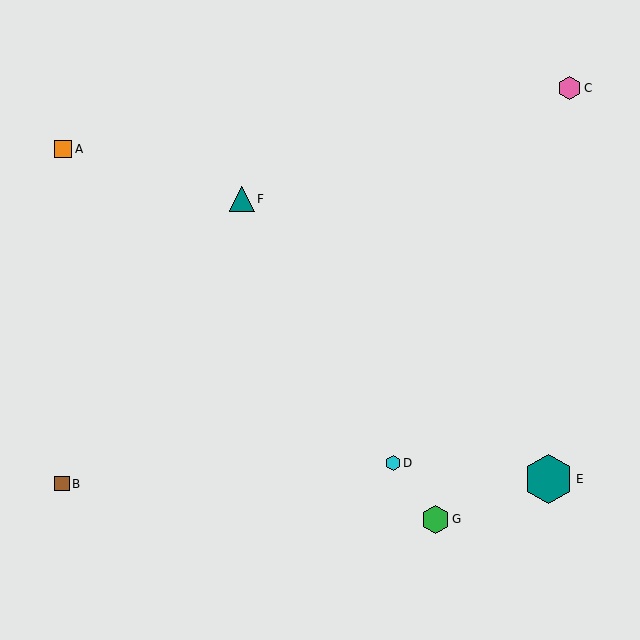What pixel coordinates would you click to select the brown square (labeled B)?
Click at (62, 484) to select the brown square B.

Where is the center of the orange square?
The center of the orange square is at (63, 149).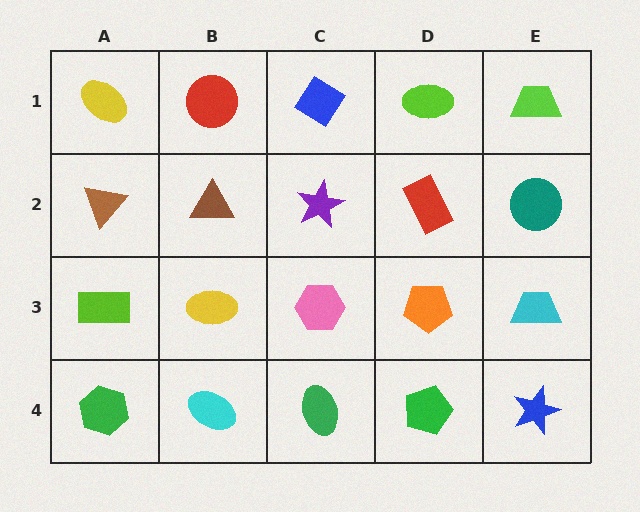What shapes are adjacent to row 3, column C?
A purple star (row 2, column C), a green ellipse (row 4, column C), a yellow ellipse (row 3, column B), an orange pentagon (row 3, column D).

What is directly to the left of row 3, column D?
A pink hexagon.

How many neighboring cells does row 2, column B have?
4.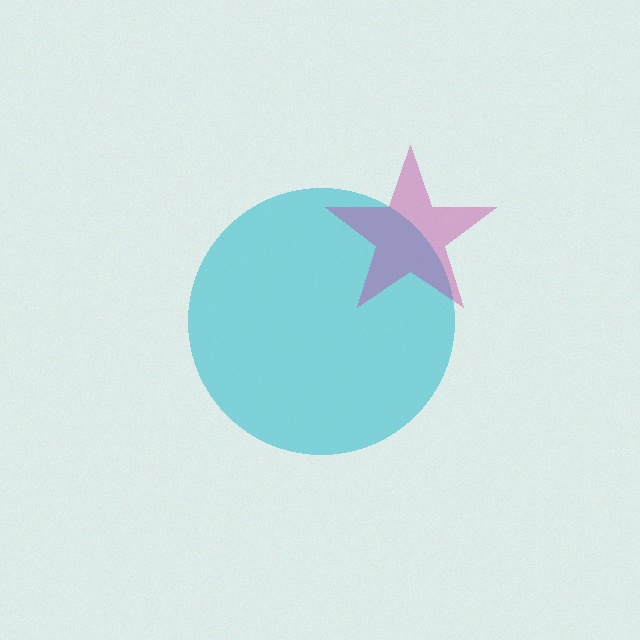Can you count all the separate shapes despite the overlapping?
Yes, there are 2 separate shapes.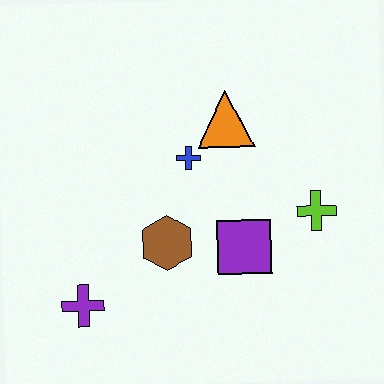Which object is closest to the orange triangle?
The blue cross is closest to the orange triangle.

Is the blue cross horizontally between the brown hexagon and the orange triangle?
Yes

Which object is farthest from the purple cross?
The lime cross is farthest from the purple cross.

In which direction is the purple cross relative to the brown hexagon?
The purple cross is to the left of the brown hexagon.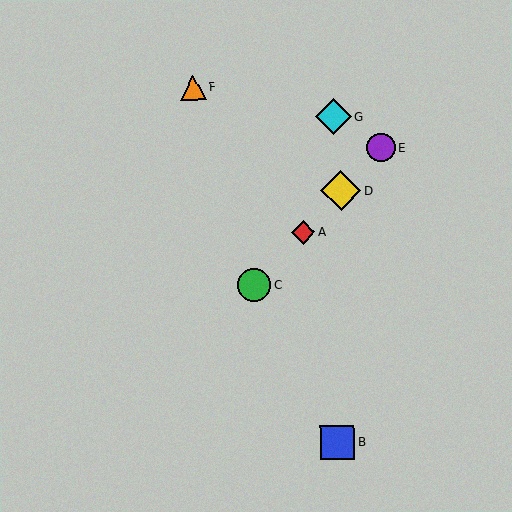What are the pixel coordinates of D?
Object D is at (341, 191).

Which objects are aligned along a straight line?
Objects A, C, D, E are aligned along a straight line.